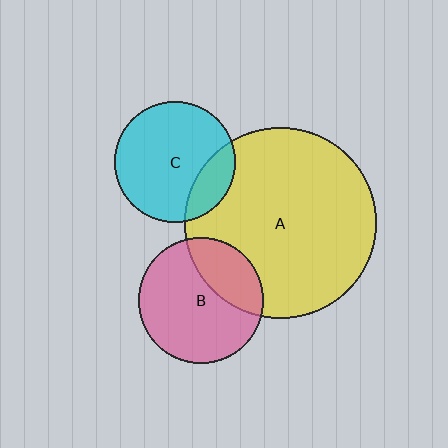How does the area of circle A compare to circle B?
Approximately 2.3 times.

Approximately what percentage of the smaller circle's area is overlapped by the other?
Approximately 30%.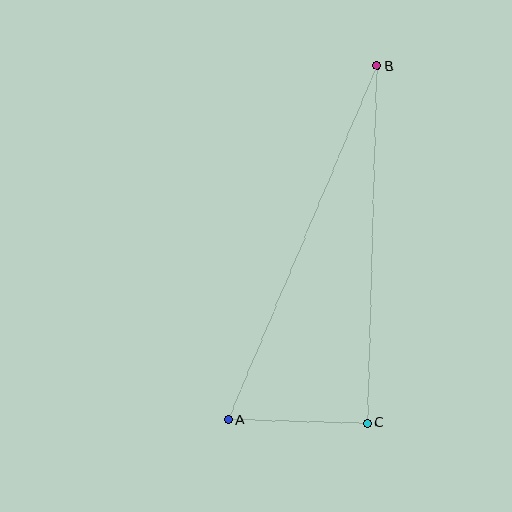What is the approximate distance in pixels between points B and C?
The distance between B and C is approximately 357 pixels.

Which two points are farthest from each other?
Points A and B are farthest from each other.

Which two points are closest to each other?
Points A and C are closest to each other.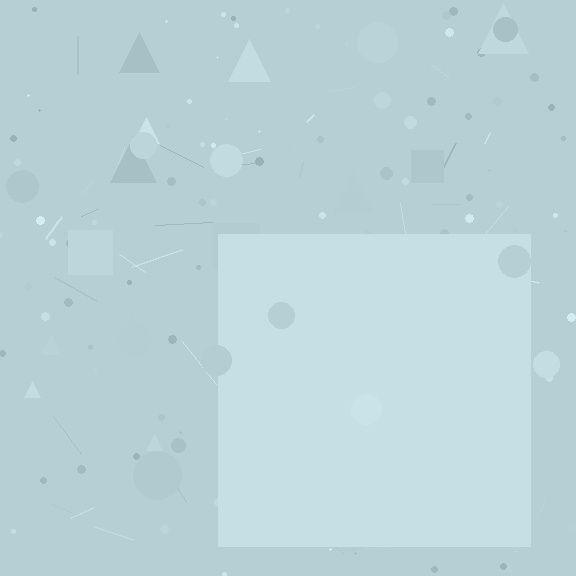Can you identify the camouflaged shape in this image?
The camouflaged shape is a square.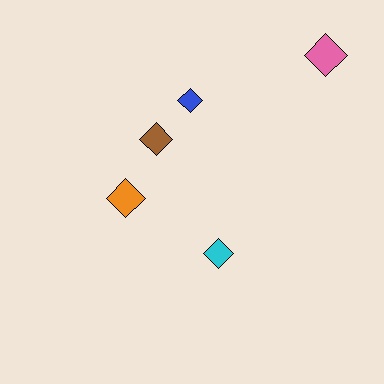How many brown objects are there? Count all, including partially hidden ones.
There is 1 brown object.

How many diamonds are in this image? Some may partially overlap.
There are 5 diamonds.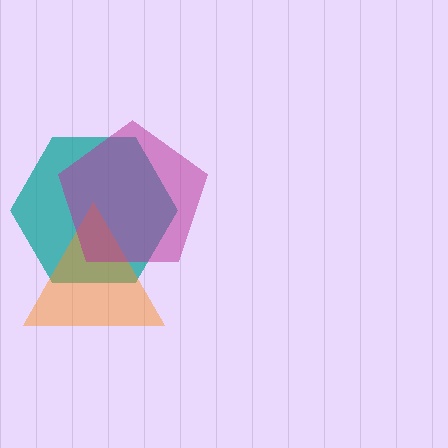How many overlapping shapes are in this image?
There are 3 overlapping shapes in the image.